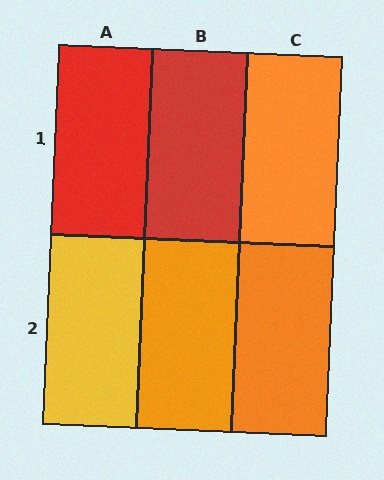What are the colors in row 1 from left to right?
Red, red, orange.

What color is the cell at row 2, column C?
Orange.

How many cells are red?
2 cells are red.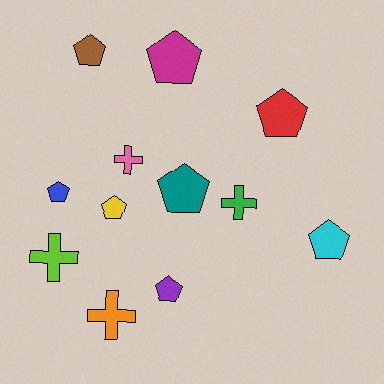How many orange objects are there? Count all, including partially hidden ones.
There is 1 orange object.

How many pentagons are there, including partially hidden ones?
There are 8 pentagons.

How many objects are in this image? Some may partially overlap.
There are 12 objects.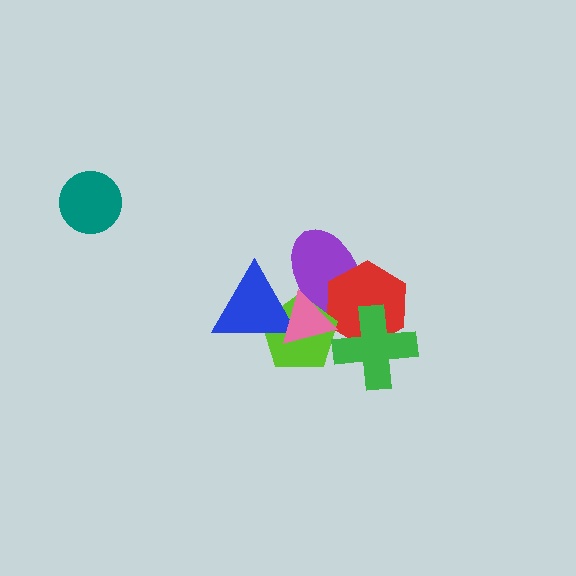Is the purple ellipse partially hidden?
Yes, it is partially covered by another shape.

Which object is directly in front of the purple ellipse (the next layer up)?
The red hexagon is directly in front of the purple ellipse.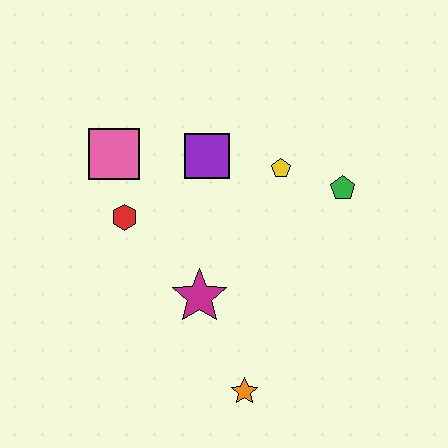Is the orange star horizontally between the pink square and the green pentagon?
Yes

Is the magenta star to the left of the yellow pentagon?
Yes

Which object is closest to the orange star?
The magenta star is closest to the orange star.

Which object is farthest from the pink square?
The orange star is farthest from the pink square.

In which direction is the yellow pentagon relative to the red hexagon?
The yellow pentagon is to the right of the red hexagon.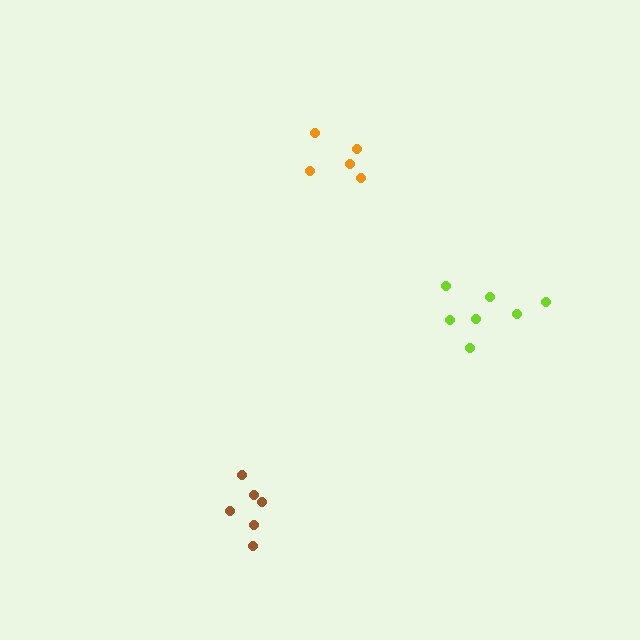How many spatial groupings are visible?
There are 3 spatial groupings.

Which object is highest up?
The orange cluster is topmost.